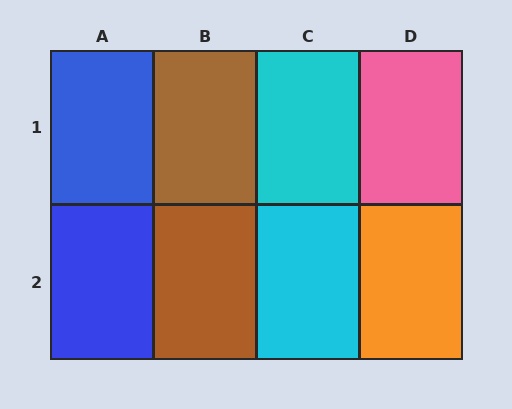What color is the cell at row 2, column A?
Blue.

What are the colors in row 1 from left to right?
Blue, brown, cyan, pink.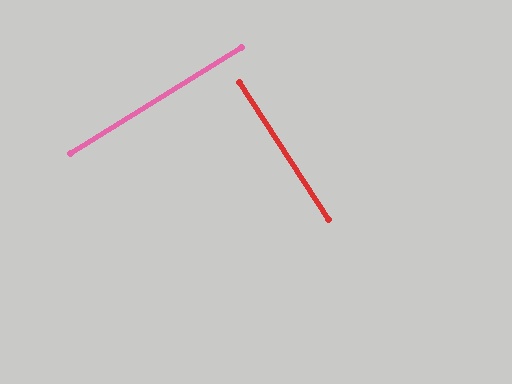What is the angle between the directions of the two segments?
Approximately 89 degrees.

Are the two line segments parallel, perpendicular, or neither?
Perpendicular — they meet at approximately 89°.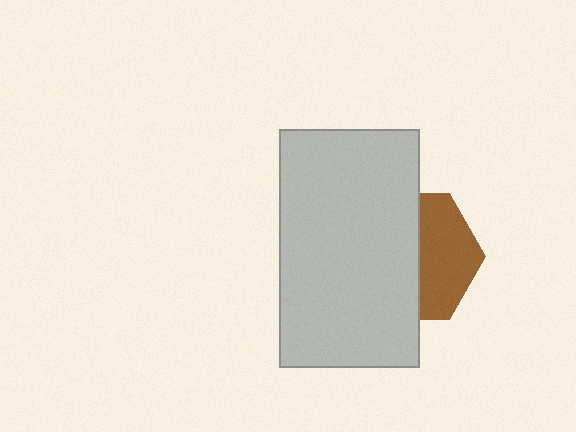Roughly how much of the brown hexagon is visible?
A small part of it is visible (roughly 44%).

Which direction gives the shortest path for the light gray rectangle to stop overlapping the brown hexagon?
Moving left gives the shortest separation.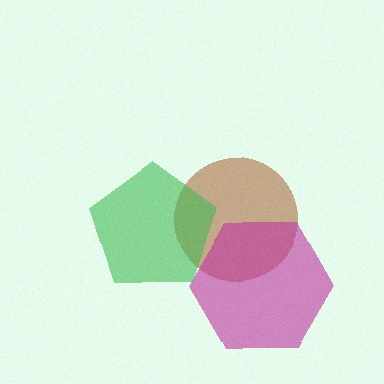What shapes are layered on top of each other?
The layered shapes are: a brown circle, a magenta hexagon, a green pentagon.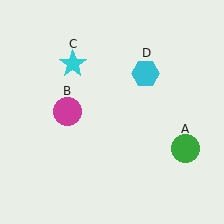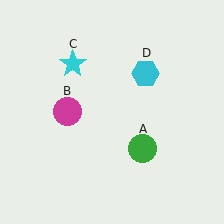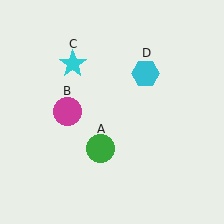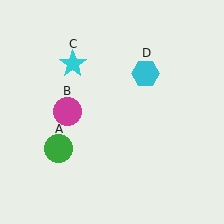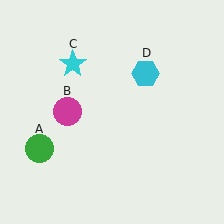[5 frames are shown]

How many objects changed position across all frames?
1 object changed position: green circle (object A).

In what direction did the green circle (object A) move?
The green circle (object A) moved left.